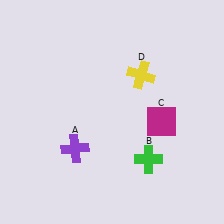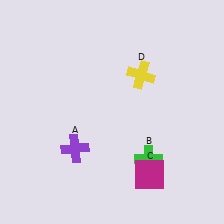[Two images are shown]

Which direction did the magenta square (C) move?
The magenta square (C) moved down.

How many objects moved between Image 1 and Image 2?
1 object moved between the two images.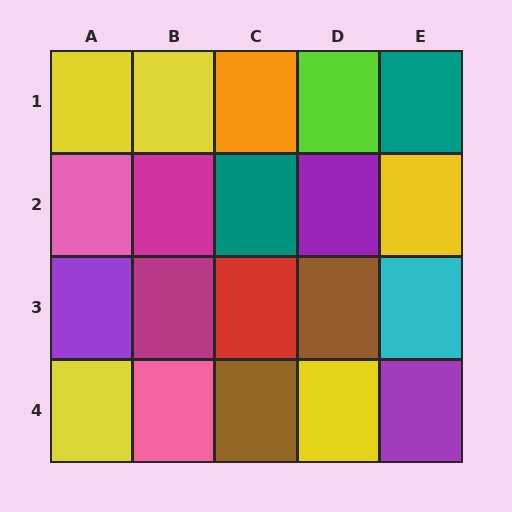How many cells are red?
1 cell is red.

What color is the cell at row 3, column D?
Brown.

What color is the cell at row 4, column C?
Brown.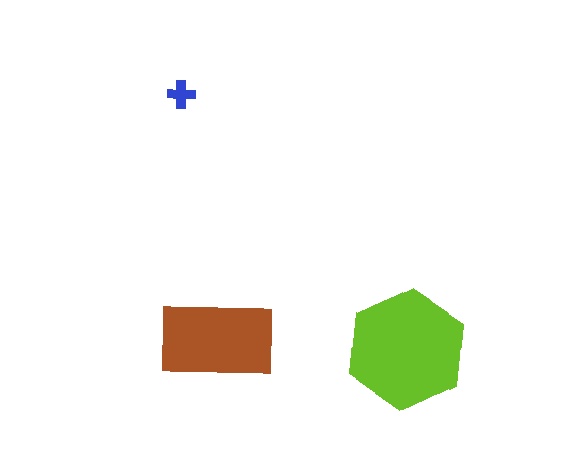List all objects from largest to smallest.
The lime hexagon, the brown rectangle, the blue cross.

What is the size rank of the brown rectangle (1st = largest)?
2nd.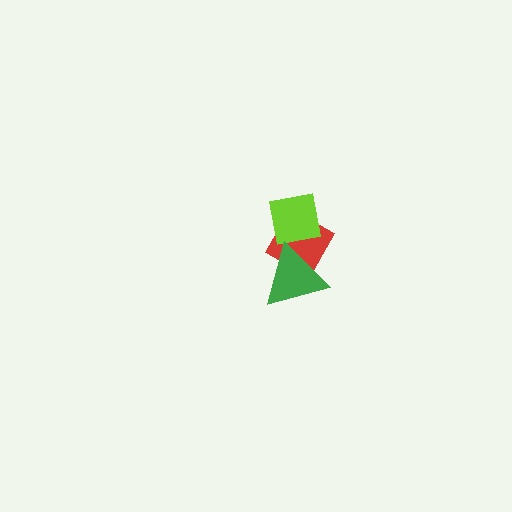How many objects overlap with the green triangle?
2 objects overlap with the green triangle.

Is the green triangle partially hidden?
No, no other shape covers it.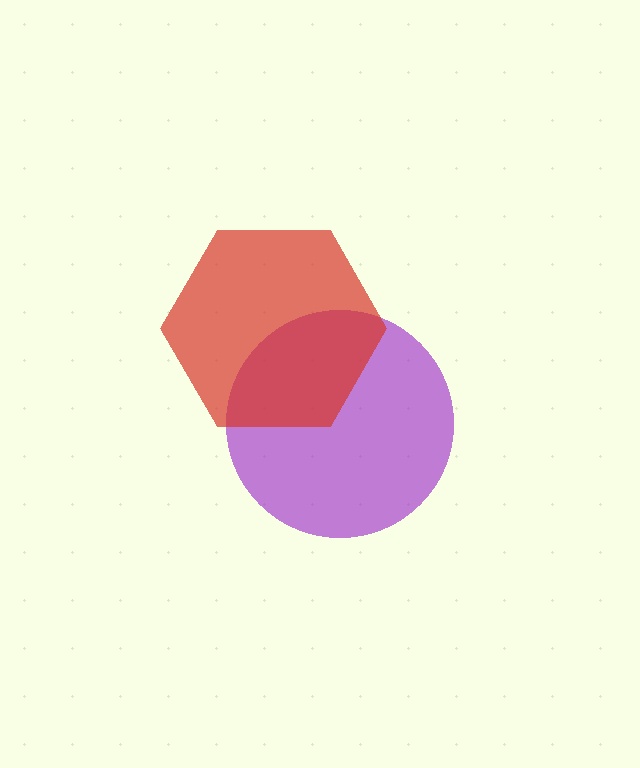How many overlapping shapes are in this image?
There are 2 overlapping shapes in the image.